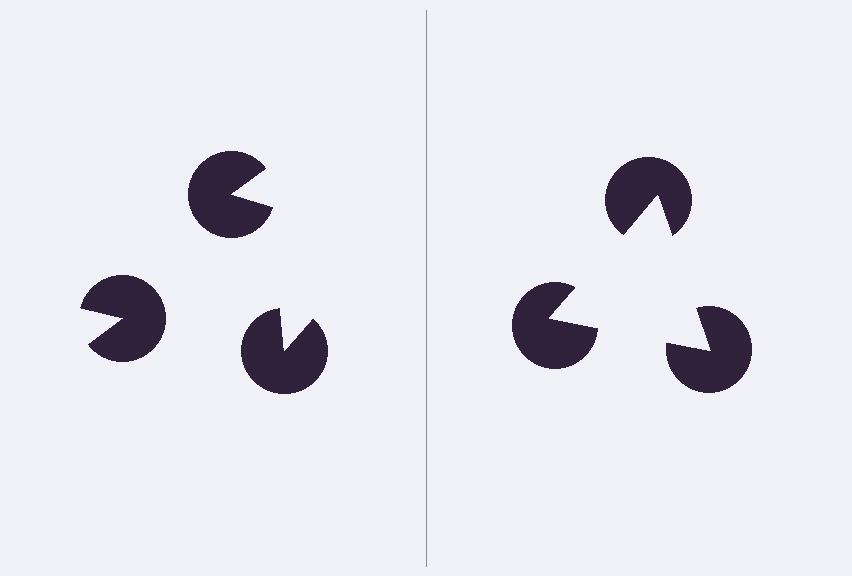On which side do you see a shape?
An illusory triangle appears on the right side. On the left side the wedge cuts are rotated, so no coherent shape forms.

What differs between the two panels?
The pac-man discs are positioned identically on both sides; only the wedge orientations differ. On the right they align to a triangle; on the left they are misaligned.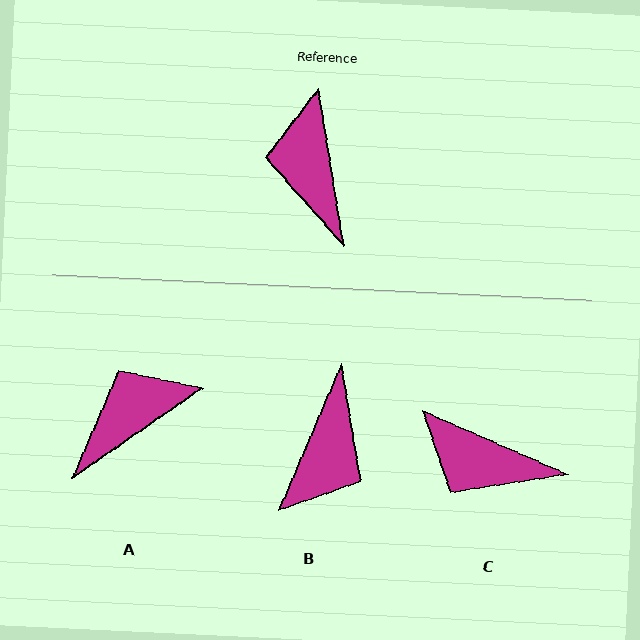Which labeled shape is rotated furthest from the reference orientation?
B, about 148 degrees away.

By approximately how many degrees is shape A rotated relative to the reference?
Approximately 64 degrees clockwise.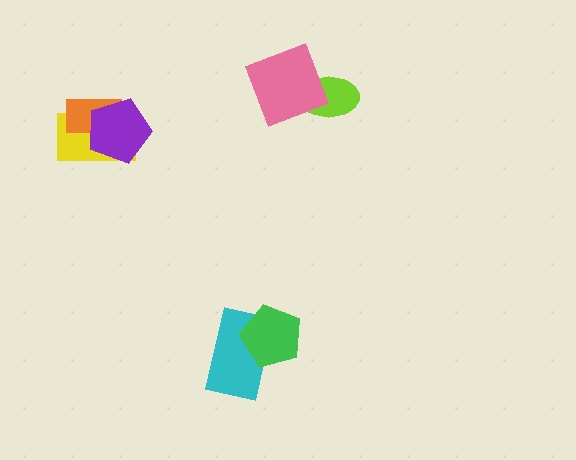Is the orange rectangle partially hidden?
Yes, it is partially covered by another shape.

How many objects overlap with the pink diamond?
1 object overlaps with the pink diamond.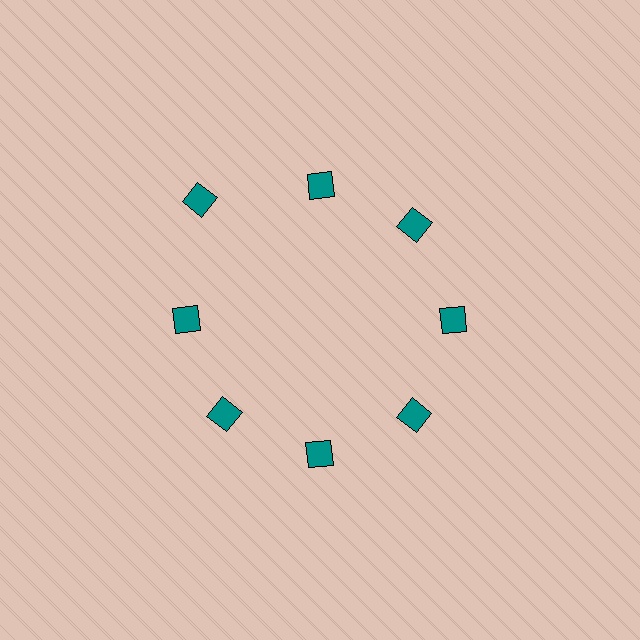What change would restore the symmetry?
The symmetry would be restored by moving it inward, back onto the ring so that all 8 squares sit at equal angles and equal distance from the center.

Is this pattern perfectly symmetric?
No. The 8 teal squares are arranged in a ring, but one element near the 10 o'clock position is pushed outward from the center, breaking the 8-fold rotational symmetry.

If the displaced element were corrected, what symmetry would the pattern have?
It would have 8-fold rotational symmetry — the pattern would map onto itself every 45 degrees.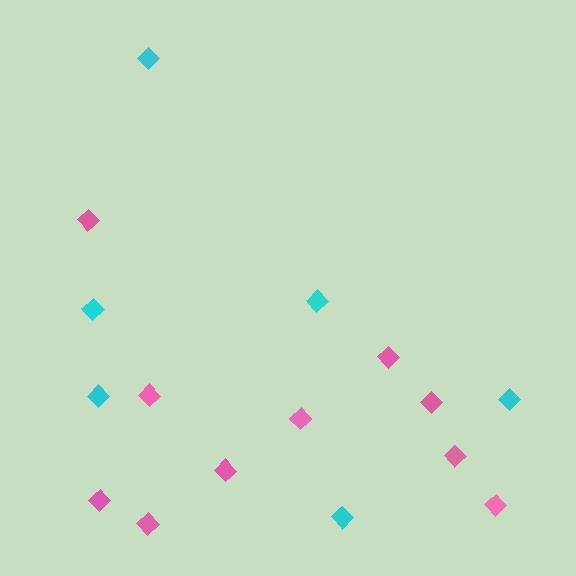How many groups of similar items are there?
There are 2 groups: one group of pink diamonds (10) and one group of cyan diamonds (6).